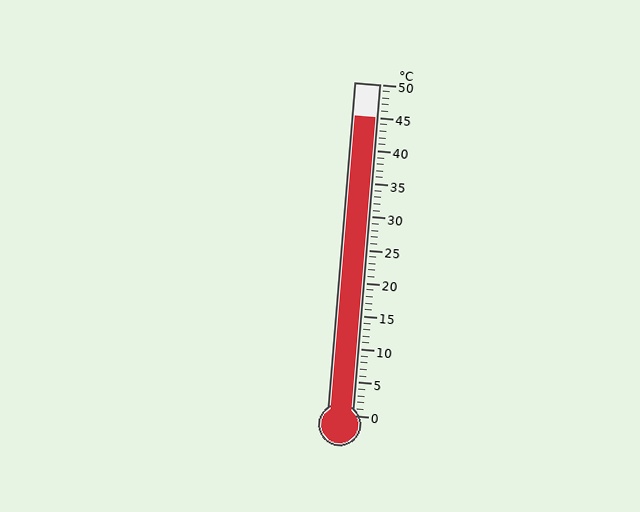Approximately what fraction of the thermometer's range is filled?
The thermometer is filled to approximately 90% of its range.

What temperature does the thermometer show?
The thermometer shows approximately 45°C.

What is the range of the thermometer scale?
The thermometer scale ranges from 0°C to 50°C.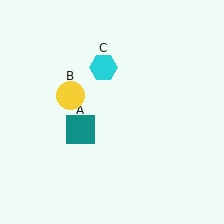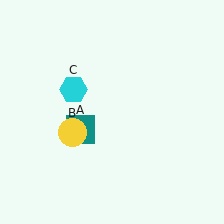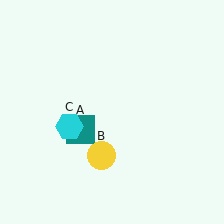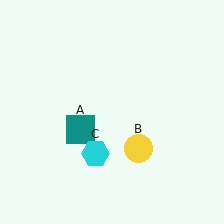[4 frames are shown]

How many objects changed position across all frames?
2 objects changed position: yellow circle (object B), cyan hexagon (object C).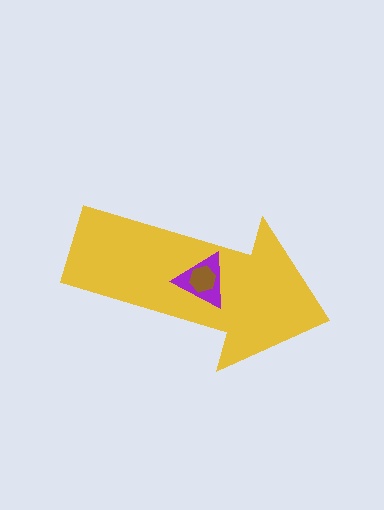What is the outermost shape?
The yellow arrow.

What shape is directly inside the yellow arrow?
The purple triangle.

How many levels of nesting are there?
3.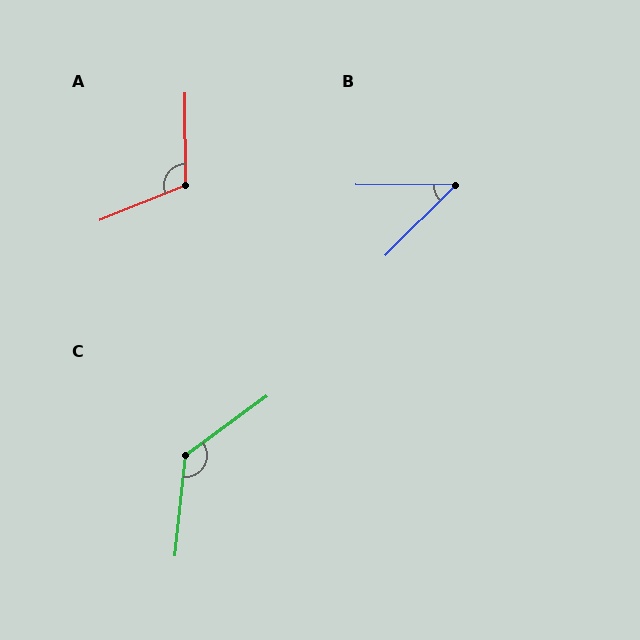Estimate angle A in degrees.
Approximately 112 degrees.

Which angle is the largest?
C, at approximately 132 degrees.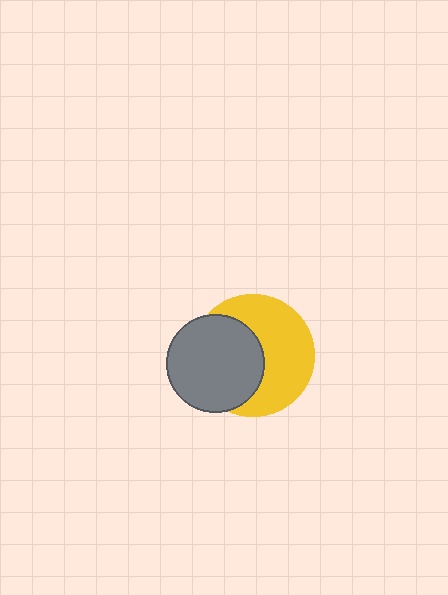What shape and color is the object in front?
The object in front is a gray circle.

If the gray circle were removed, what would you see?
You would see the complete yellow circle.